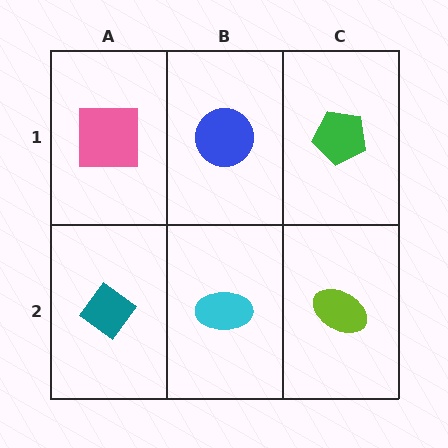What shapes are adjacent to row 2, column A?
A pink square (row 1, column A), a cyan ellipse (row 2, column B).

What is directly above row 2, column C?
A green pentagon.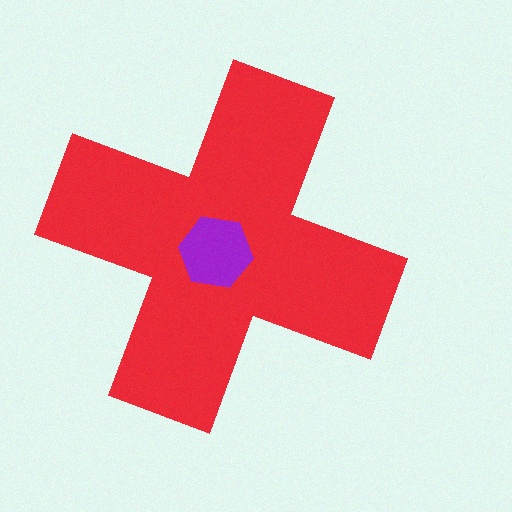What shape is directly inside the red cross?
The purple hexagon.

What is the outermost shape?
The red cross.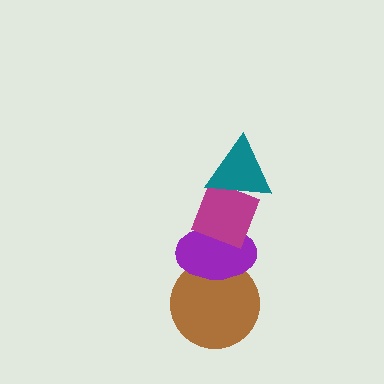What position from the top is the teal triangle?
The teal triangle is 1st from the top.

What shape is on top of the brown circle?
The purple ellipse is on top of the brown circle.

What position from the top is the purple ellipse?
The purple ellipse is 3rd from the top.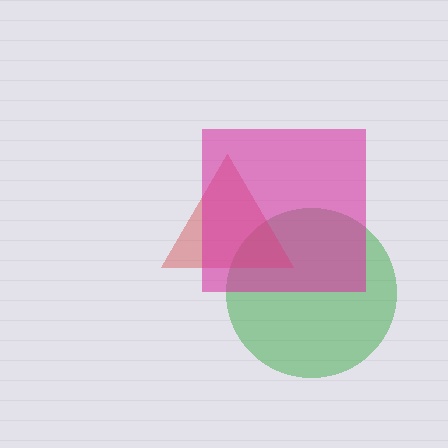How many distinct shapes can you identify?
There are 3 distinct shapes: a green circle, a red triangle, a magenta square.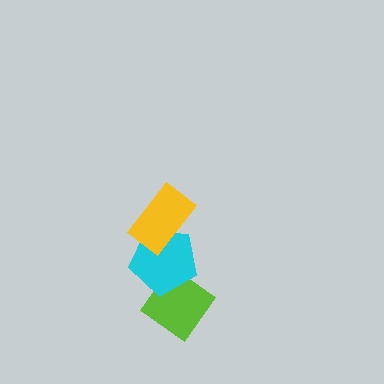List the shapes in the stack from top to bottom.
From top to bottom: the yellow rectangle, the cyan pentagon, the lime diamond.